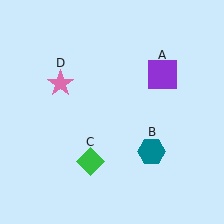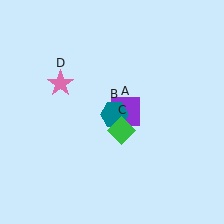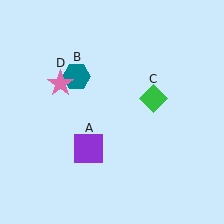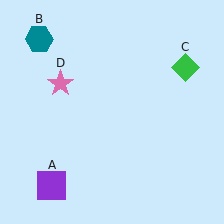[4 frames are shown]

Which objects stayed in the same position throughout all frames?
Pink star (object D) remained stationary.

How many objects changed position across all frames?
3 objects changed position: purple square (object A), teal hexagon (object B), green diamond (object C).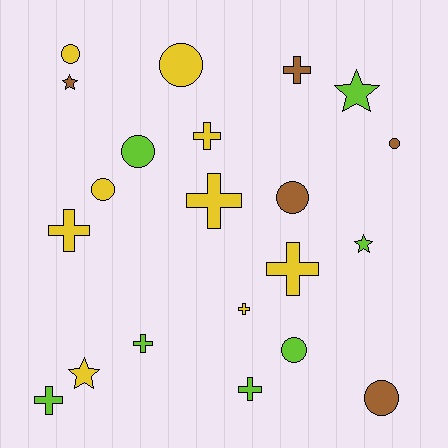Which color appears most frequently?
Yellow, with 9 objects.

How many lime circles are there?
There are 2 lime circles.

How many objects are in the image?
There are 21 objects.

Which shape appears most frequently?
Cross, with 9 objects.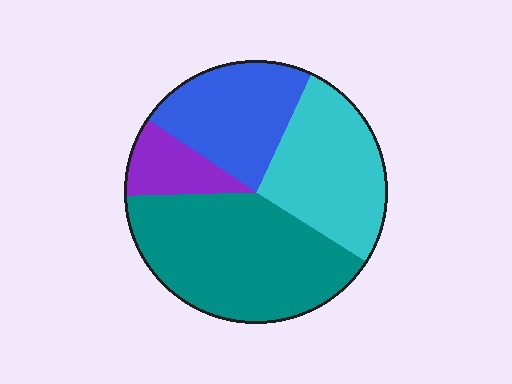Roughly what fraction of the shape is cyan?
Cyan covers about 25% of the shape.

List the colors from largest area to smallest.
From largest to smallest: teal, cyan, blue, purple.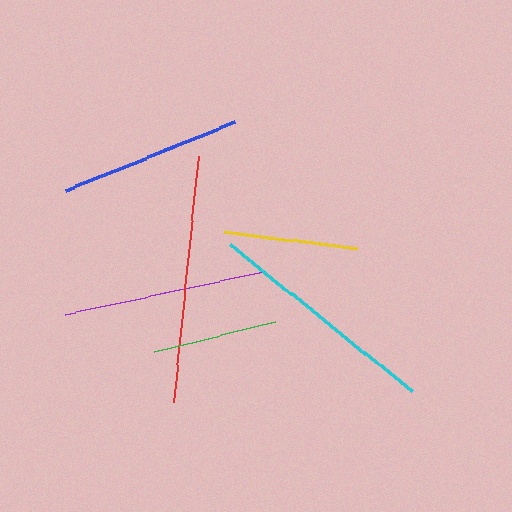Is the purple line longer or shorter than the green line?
The purple line is longer than the green line.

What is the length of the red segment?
The red segment is approximately 247 pixels long.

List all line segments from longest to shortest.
From longest to shortest: red, cyan, purple, blue, yellow, green.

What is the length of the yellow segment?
The yellow segment is approximately 134 pixels long.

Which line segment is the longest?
The red line is the longest at approximately 247 pixels.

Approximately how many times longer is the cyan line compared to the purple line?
The cyan line is approximately 1.1 times the length of the purple line.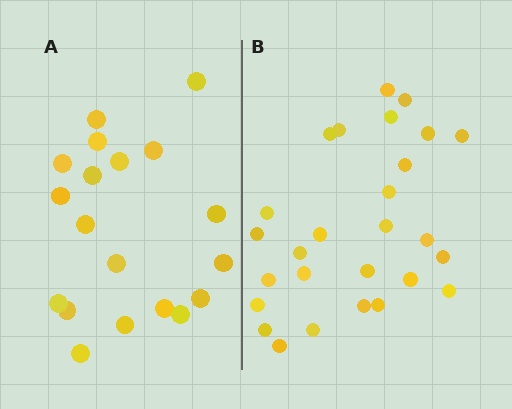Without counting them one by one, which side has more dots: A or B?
Region B (the right region) has more dots.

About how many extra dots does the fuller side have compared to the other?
Region B has roughly 8 or so more dots than region A.